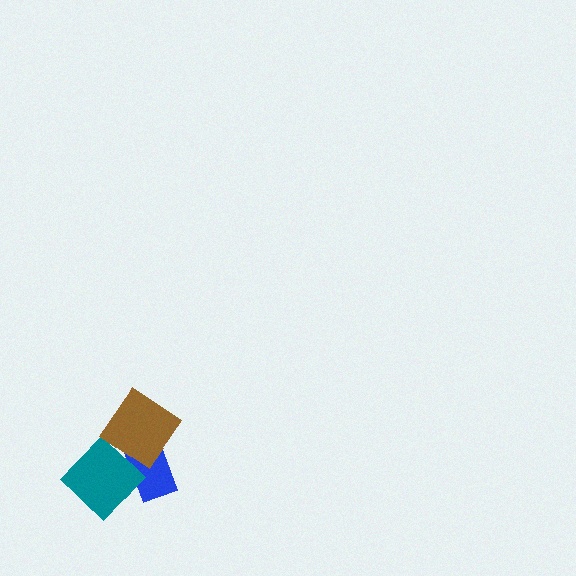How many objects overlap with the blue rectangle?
2 objects overlap with the blue rectangle.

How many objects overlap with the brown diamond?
2 objects overlap with the brown diamond.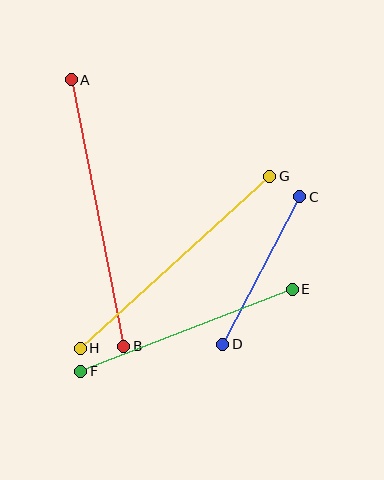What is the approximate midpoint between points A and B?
The midpoint is at approximately (98, 213) pixels.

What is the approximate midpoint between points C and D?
The midpoint is at approximately (261, 271) pixels.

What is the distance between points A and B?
The distance is approximately 271 pixels.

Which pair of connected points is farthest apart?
Points A and B are farthest apart.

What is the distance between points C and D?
The distance is approximately 166 pixels.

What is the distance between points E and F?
The distance is approximately 227 pixels.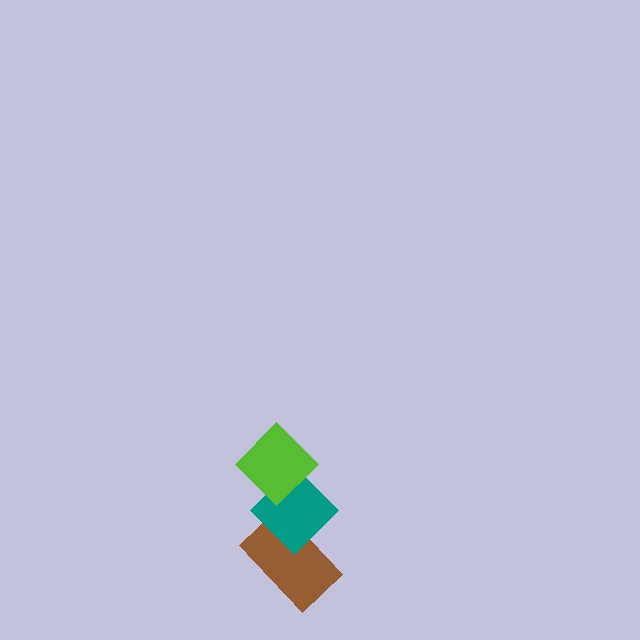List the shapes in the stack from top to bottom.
From top to bottom: the lime diamond, the teal diamond, the brown rectangle.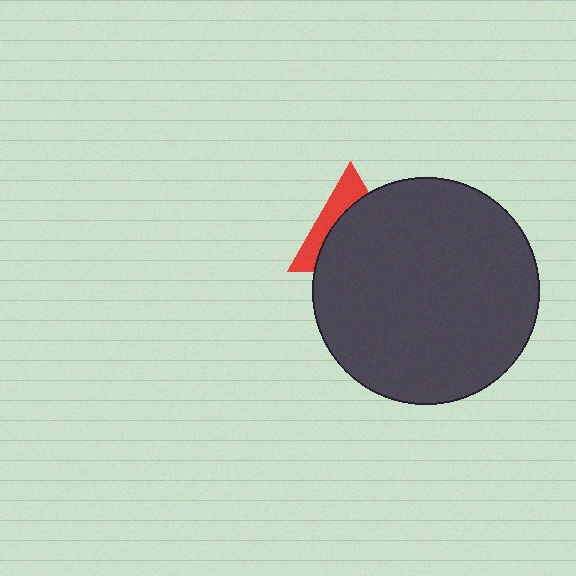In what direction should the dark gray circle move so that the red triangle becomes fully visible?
The dark gray circle should move toward the lower-right. That is the shortest direction to clear the overlap and leave the red triangle fully visible.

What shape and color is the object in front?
The object in front is a dark gray circle.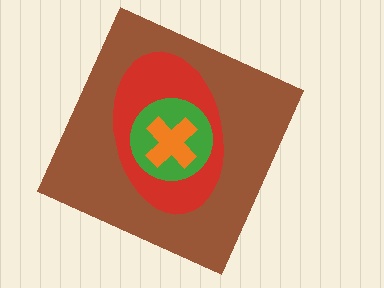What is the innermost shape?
The orange cross.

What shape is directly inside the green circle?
The orange cross.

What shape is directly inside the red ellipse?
The green circle.